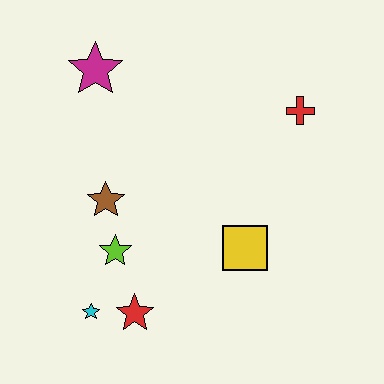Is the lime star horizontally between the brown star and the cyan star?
No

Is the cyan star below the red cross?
Yes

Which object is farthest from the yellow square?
The magenta star is farthest from the yellow square.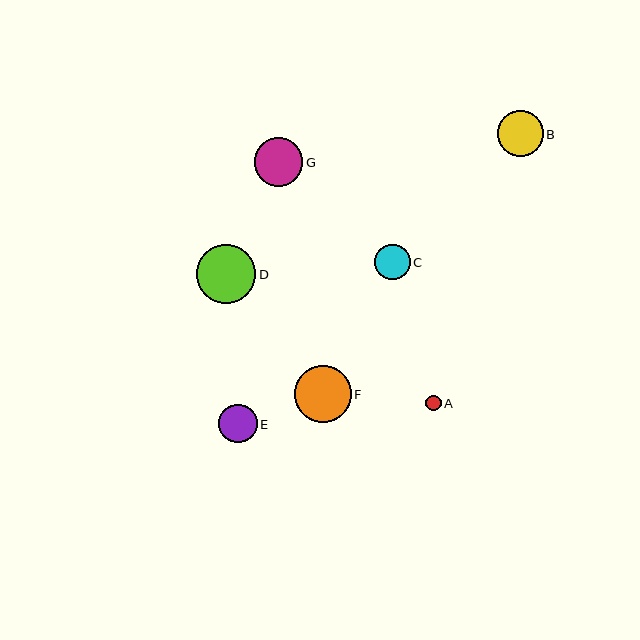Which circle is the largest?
Circle D is the largest with a size of approximately 59 pixels.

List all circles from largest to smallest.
From largest to smallest: D, F, G, B, E, C, A.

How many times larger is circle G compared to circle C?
Circle G is approximately 1.3 times the size of circle C.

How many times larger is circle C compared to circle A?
Circle C is approximately 2.3 times the size of circle A.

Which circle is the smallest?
Circle A is the smallest with a size of approximately 15 pixels.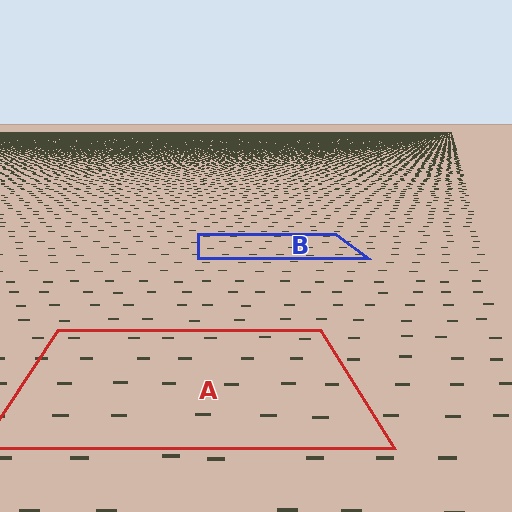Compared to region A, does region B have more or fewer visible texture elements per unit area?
Region B has more texture elements per unit area — they are packed more densely because it is farther away.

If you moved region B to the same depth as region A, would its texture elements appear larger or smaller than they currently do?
They would appear larger. At a closer depth, the same texture elements are projected at a bigger on-screen size.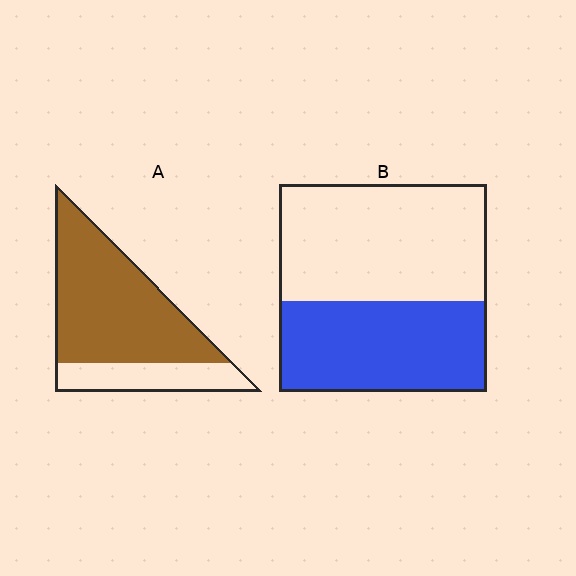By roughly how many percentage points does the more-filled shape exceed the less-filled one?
By roughly 30 percentage points (A over B).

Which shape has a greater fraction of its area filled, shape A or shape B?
Shape A.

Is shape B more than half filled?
No.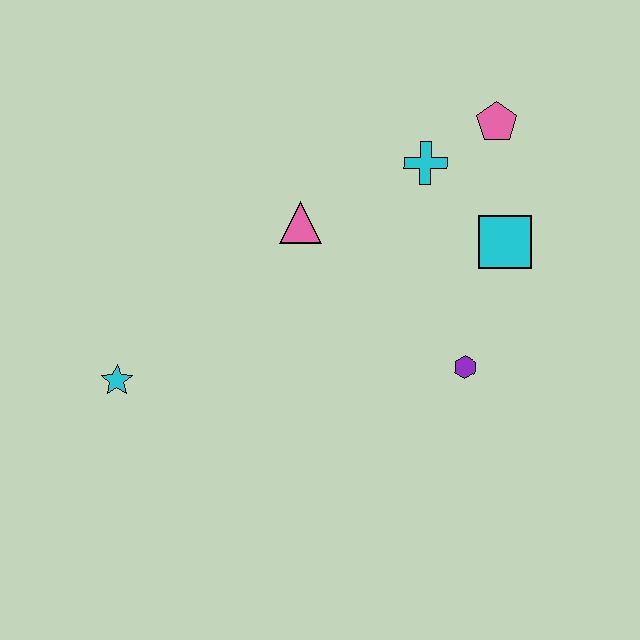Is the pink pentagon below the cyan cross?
No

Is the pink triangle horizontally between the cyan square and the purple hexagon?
No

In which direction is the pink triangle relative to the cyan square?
The pink triangle is to the left of the cyan square.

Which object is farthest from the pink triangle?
The cyan star is farthest from the pink triangle.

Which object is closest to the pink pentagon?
The cyan cross is closest to the pink pentagon.